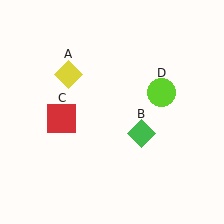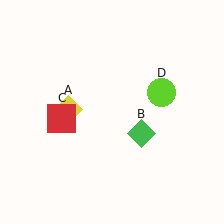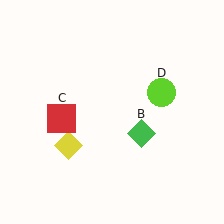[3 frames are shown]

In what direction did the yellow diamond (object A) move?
The yellow diamond (object A) moved down.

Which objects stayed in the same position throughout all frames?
Green diamond (object B) and red square (object C) and lime circle (object D) remained stationary.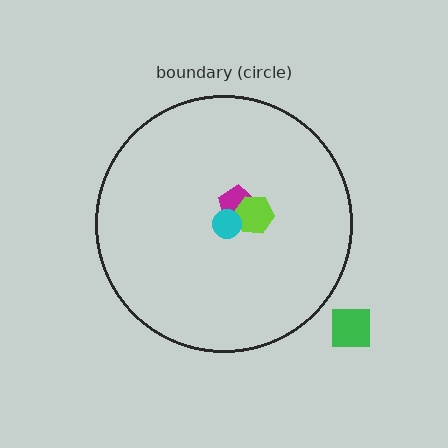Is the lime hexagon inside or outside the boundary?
Inside.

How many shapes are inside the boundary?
3 inside, 1 outside.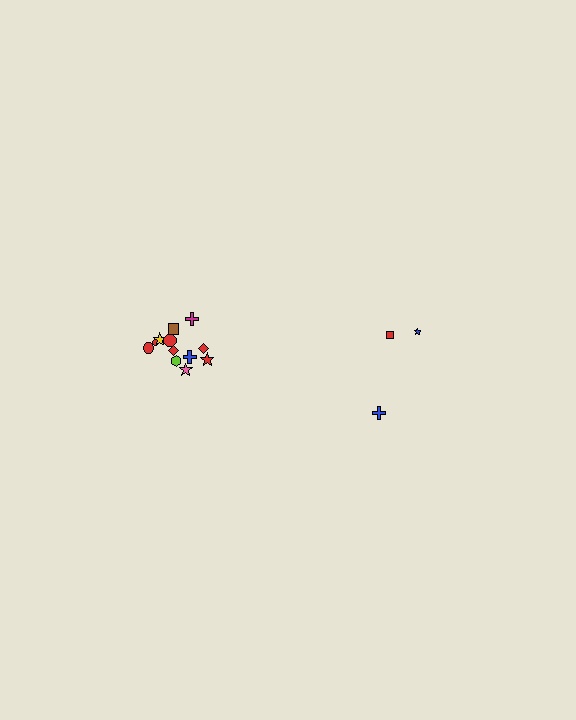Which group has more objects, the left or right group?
The left group.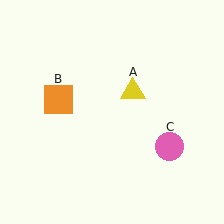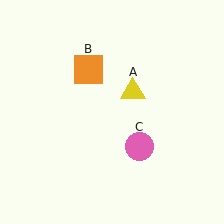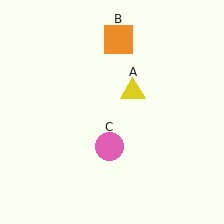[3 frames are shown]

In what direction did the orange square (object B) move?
The orange square (object B) moved up and to the right.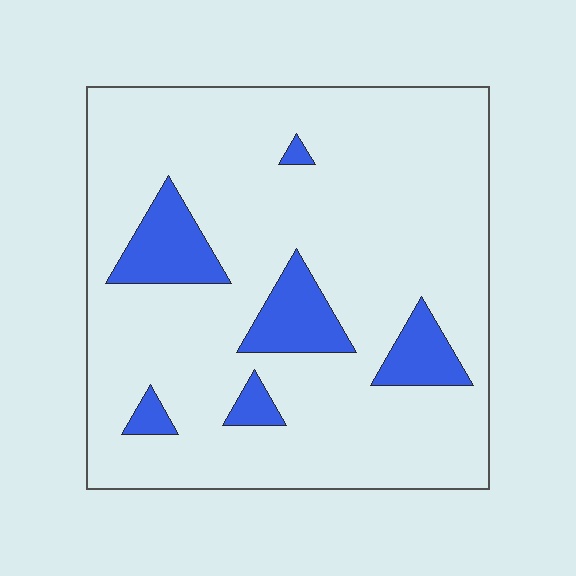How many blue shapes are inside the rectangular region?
6.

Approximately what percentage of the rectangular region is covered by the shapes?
Approximately 15%.